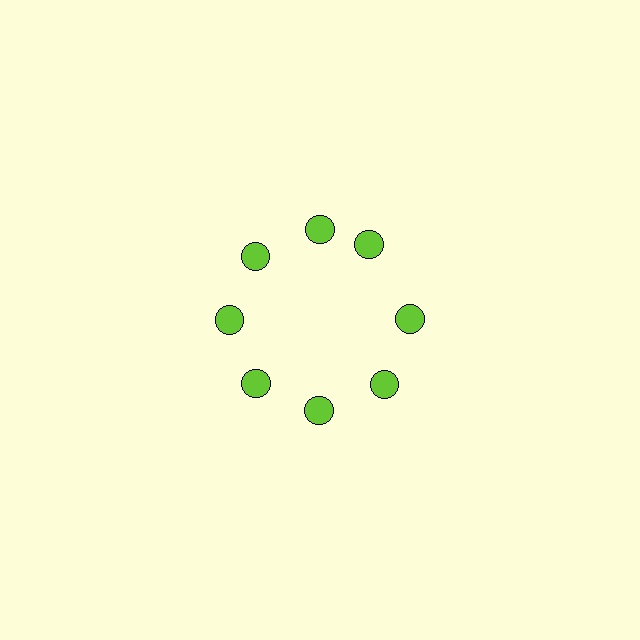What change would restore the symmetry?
The symmetry would be restored by rotating it back into even spacing with its neighbors so that all 8 circles sit at equal angles and equal distance from the center.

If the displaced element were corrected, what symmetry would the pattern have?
It would have 8-fold rotational symmetry — the pattern would map onto itself every 45 degrees.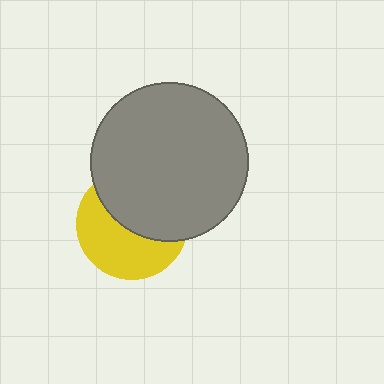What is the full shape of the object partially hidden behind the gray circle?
The partially hidden object is a yellow circle.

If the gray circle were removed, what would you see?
You would see the complete yellow circle.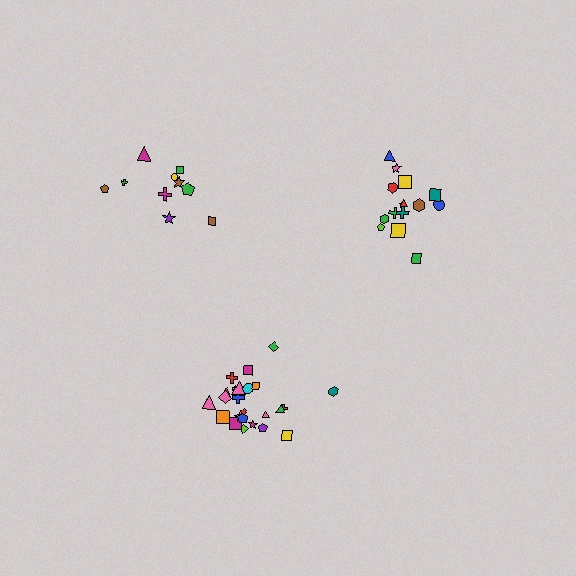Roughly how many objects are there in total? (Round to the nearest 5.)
Roughly 50 objects in total.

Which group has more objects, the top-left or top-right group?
The top-right group.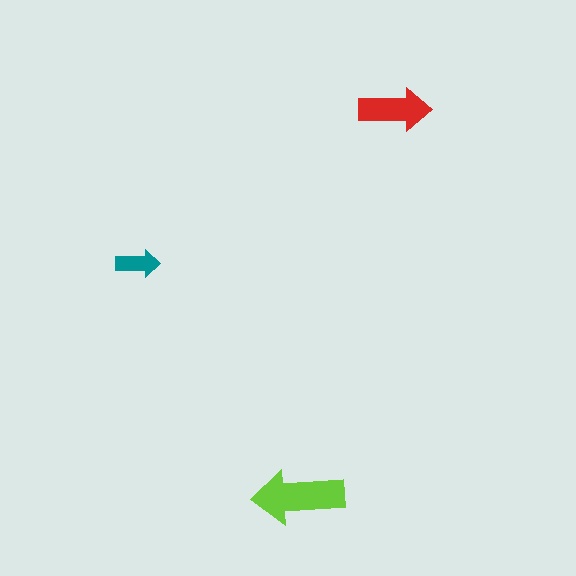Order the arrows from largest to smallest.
the lime one, the red one, the teal one.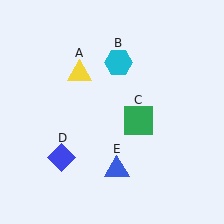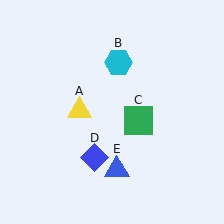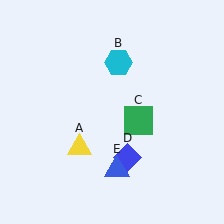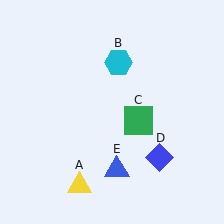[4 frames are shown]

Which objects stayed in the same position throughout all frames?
Cyan hexagon (object B) and green square (object C) and blue triangle (object E) remained stationary.